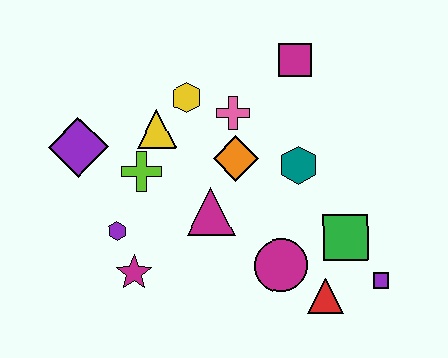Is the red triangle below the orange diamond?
Yes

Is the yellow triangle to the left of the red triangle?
Yes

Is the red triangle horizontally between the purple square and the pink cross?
Yes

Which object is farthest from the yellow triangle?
The purple square is farthest from the yellow triangle.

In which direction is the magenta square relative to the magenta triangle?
The magenta square is above the magenta triangle.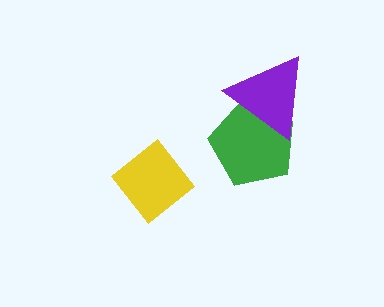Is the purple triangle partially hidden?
No, no other shape covers it.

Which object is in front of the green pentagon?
The purple triangle is in front of the green pentagon.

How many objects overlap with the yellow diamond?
0 objects overlap with the yellow diamond.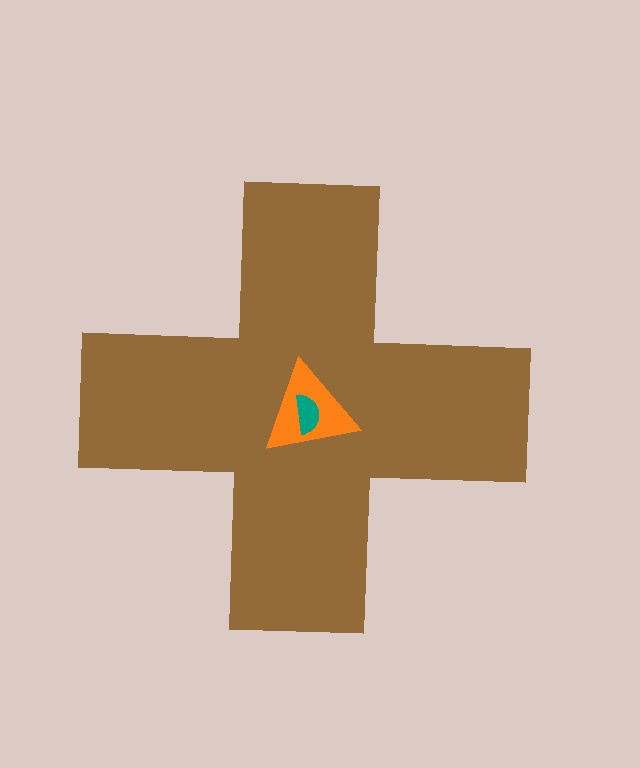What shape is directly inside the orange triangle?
The teal semicircle.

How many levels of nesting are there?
3.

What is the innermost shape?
The teal semicircle.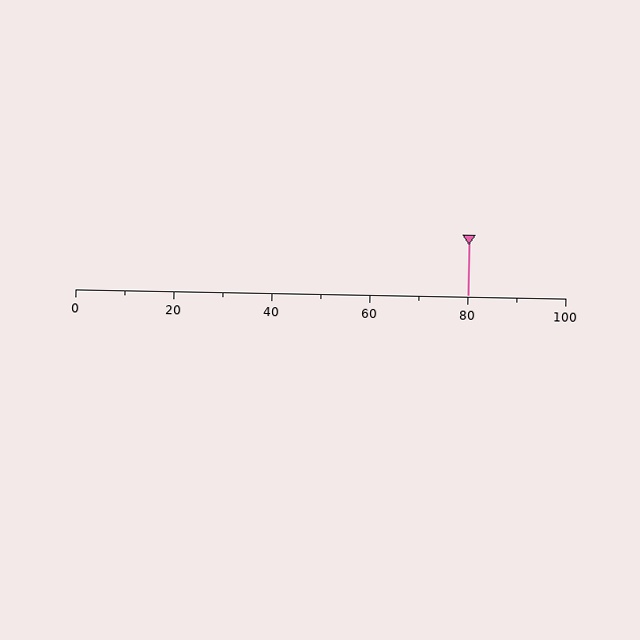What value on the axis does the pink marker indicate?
The marker indicates approximately 80.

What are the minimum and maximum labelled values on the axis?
The axis runs from 0 to 100.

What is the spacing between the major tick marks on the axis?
The major ticks are spaced 20 apart.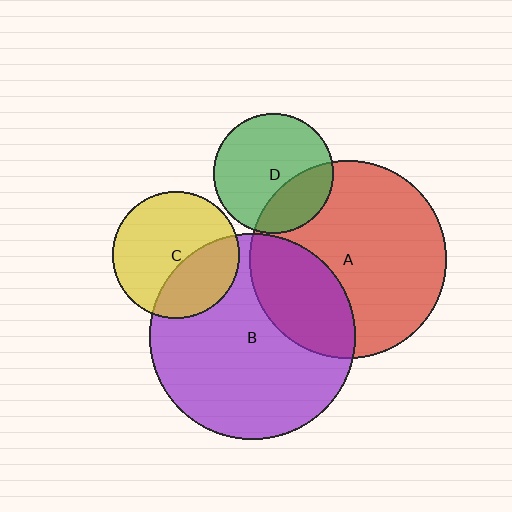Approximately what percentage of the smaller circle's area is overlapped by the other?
Approximately 30%.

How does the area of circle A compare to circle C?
Approximately 2.4 times.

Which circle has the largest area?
Circle B (purple).